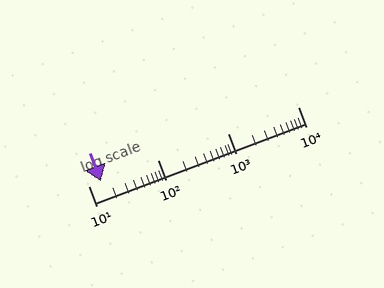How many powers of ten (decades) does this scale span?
The scale spans 3 decades, from 10 to 10000.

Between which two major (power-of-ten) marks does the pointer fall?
The pointer is between 10 and 100.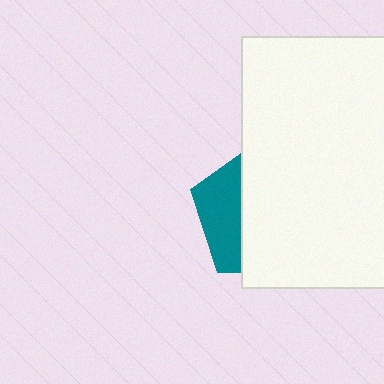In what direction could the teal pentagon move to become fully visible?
The teal pentagon could move left. That would shift it out from behind the white rectangle entirely.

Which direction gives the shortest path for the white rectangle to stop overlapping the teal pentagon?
Moving right gives the shortest separation.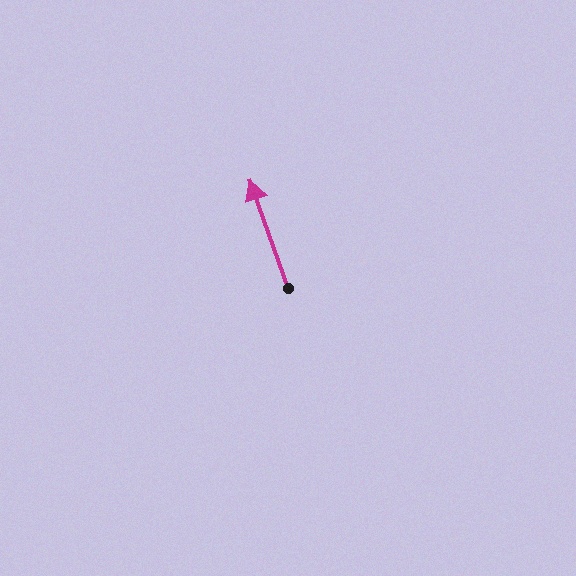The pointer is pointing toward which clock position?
Roughly 11 o'clock.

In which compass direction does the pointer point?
North.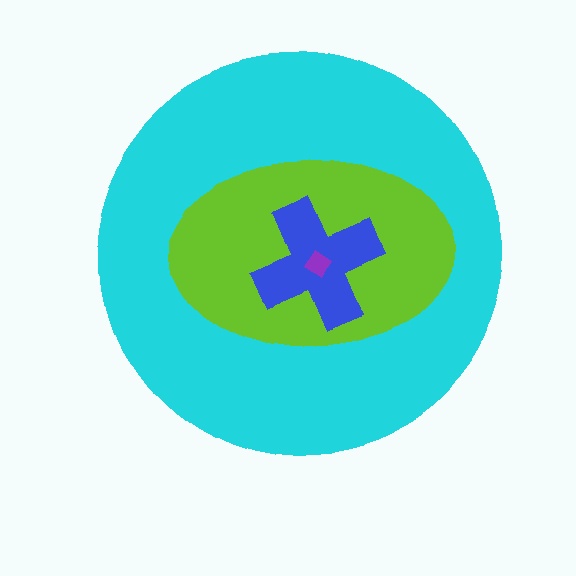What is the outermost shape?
The cyan circle.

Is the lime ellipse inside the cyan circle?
Yes.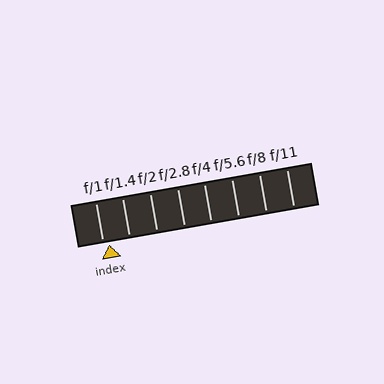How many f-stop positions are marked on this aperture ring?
There are 8 f-stop positions marked.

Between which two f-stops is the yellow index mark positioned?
The index mark is between f/1 and f/1.4.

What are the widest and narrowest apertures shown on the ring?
The widest aperture shown is f/1 and the narrowest is f/11.